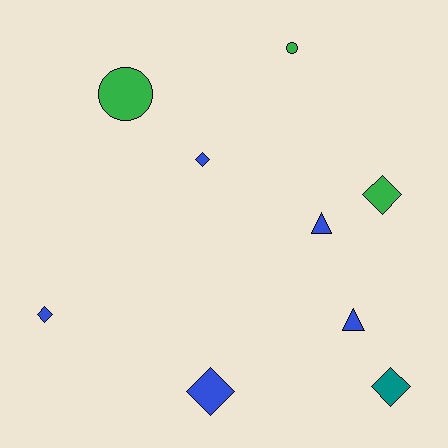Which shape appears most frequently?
Diamond, with 5 objects.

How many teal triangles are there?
There are no teal triangles.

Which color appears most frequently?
Blue, with 5 objects.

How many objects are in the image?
There are 9 objects.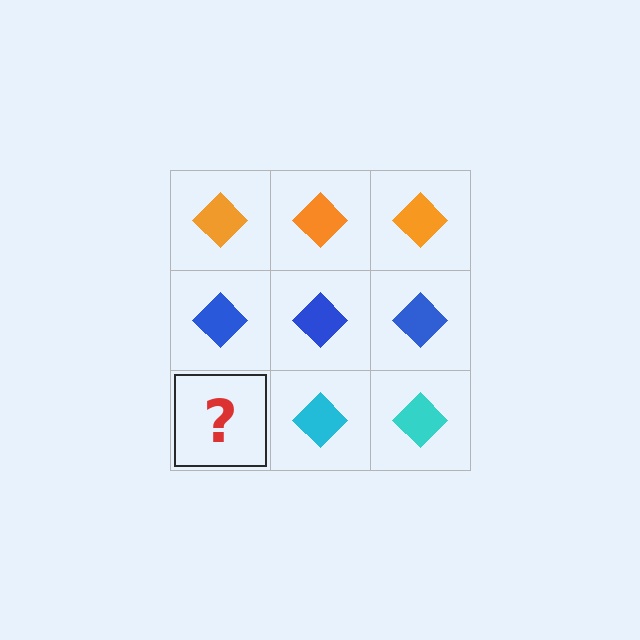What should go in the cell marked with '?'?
The missing cell should contain a cyan diamond.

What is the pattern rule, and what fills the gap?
The rule is that each row has a consistent color. The gap should be filled with a cyan diamond.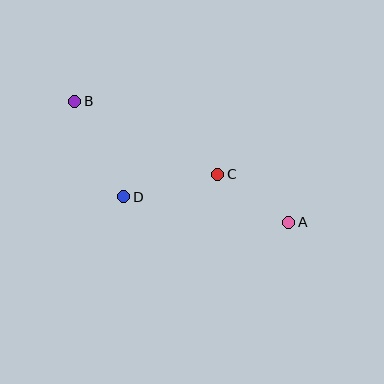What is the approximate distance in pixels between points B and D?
The distance between B and D is approximately 107 pixels.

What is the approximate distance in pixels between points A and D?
The distance between A and D is approximately 167 pixels.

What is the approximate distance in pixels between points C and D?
The distance between C and D is approximately 96 pixels.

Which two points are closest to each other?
Points A and C are closest to each other.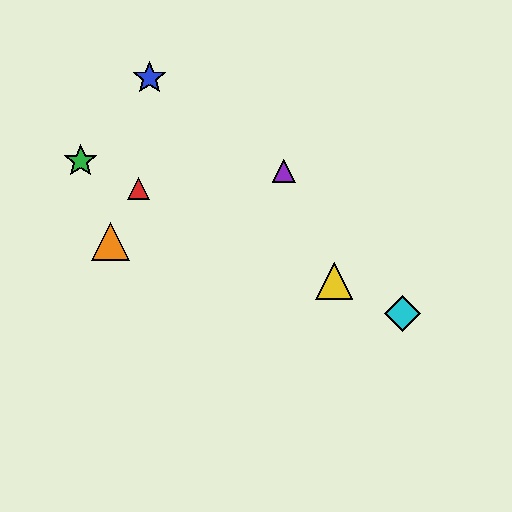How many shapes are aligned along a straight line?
4 shapes (the red triangle, the green star, the yellow triangle, the cyan diamond) are aligned along a straight line.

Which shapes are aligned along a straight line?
The red triangle, the green star, the yellow triangle, the cyan diamond are aligned along a straight line.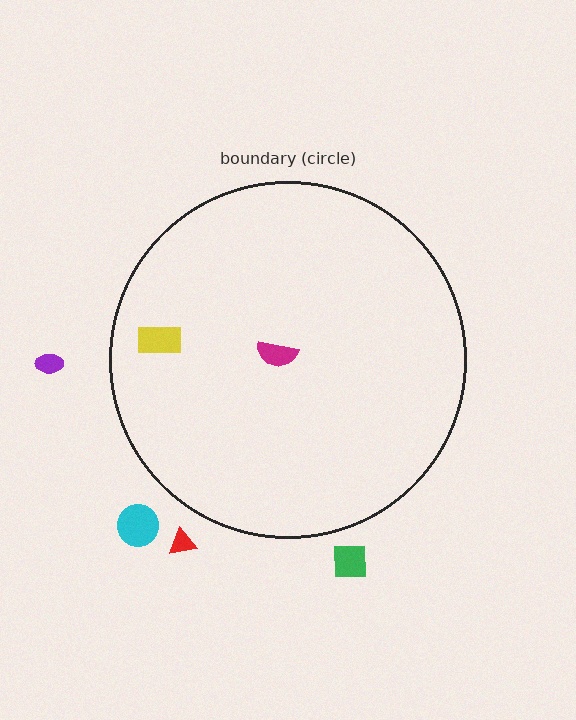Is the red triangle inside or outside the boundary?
Outside.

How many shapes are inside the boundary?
2 inside, 4 outside.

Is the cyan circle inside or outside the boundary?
Outside.